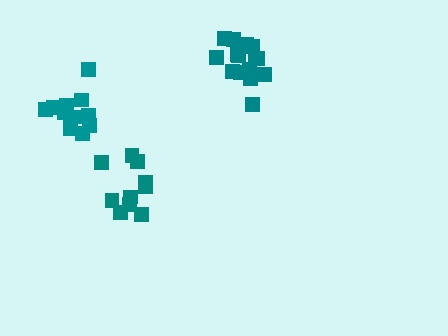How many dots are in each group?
Group 1: 10 dots, Group 2: 12 dots, Group 3: 15 dots (37 total).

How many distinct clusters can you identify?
There are 3 distinct clusters.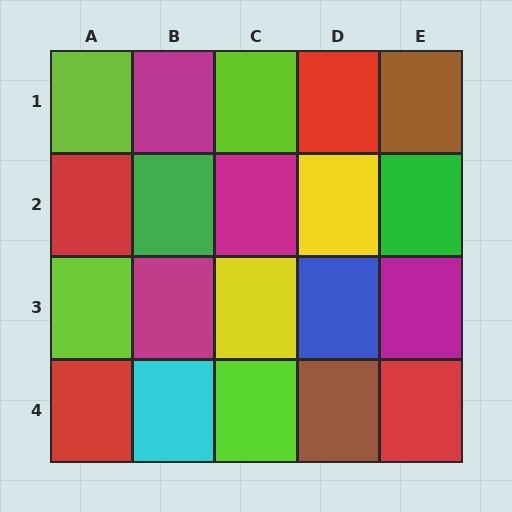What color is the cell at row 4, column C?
Lime.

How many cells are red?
4 cells are red.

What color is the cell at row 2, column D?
Yellow.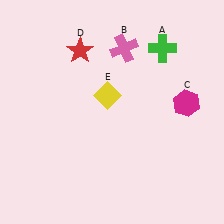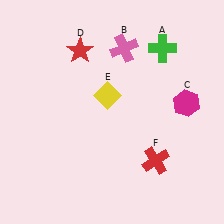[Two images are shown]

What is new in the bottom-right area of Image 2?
A red cross (F) was added in the bottom-right area of Image 2.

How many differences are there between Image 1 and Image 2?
There is 1 difference between the two images.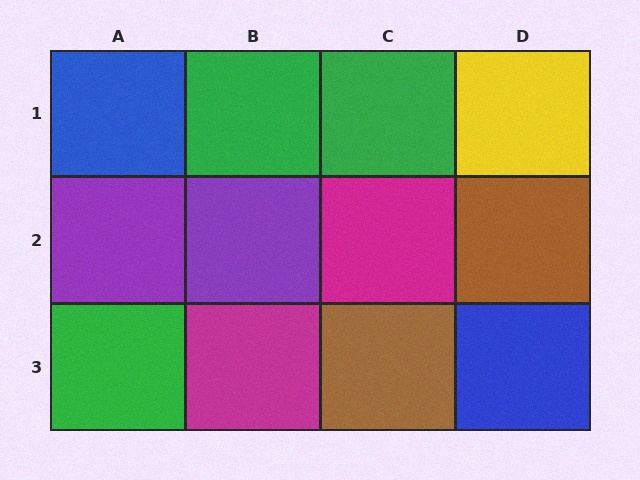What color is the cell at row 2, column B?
Purple.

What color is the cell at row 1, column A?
Blue.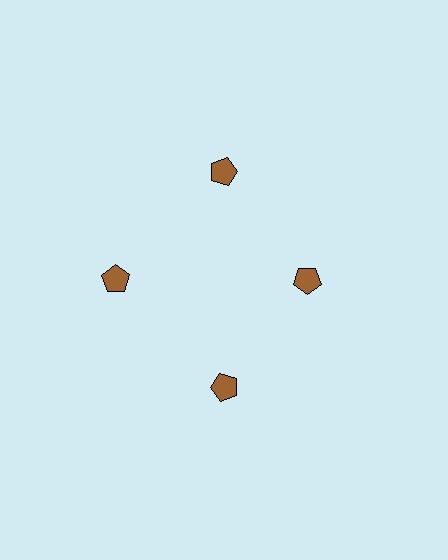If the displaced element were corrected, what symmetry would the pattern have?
It would have 4-fold rotational symmetry — the pattern would map onto itself every 90 degrees.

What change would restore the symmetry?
The symmetry would be restored by moving it outward, back onto the ring so that all 4 pentagons sit at equal angles and equal distance from the center.